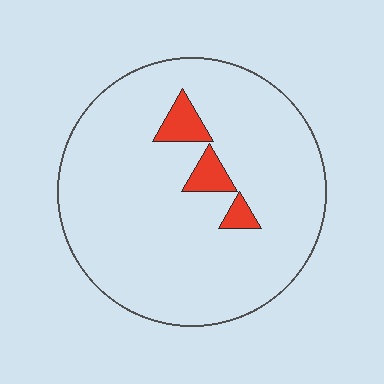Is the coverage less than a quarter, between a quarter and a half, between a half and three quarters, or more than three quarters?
Less than a quarter.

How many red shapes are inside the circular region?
3.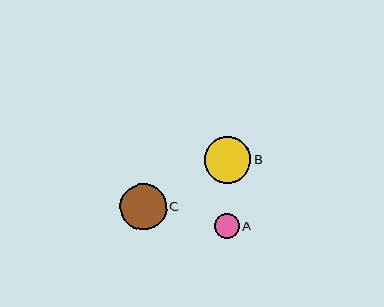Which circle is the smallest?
Circle A is the smallest with a size of approximately 25 pixels.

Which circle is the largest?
Circle C is the largest with a size of approximately 47 pixels.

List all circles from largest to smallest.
From largest to smallest: C, B, A.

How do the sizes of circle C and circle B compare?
Circle C and circle B are approximately the same size.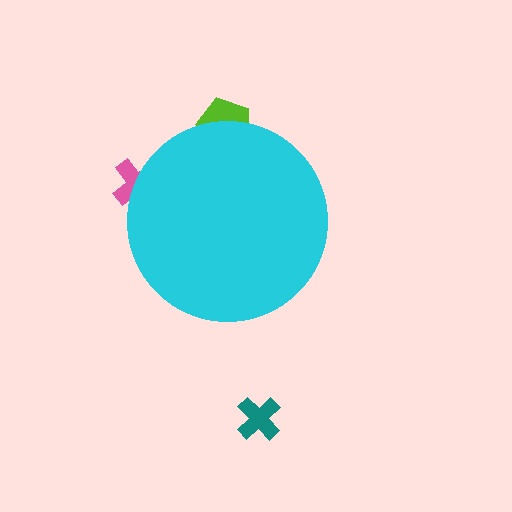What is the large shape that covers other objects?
A cyan circle.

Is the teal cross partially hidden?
No, the teal cross is fully visible.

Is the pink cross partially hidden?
Yes, the pink cross is partially hidden behind the cyan circle.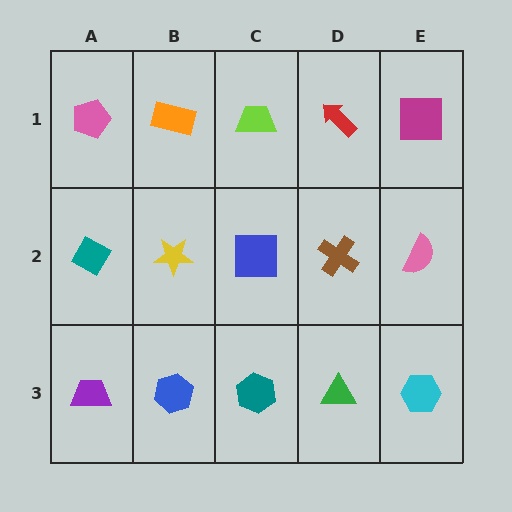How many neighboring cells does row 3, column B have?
3.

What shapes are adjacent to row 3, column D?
A brown cross (row 2, column D), a teal hexagon (row 3, column C), a cyan hexagon (row 3, column E).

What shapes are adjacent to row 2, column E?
A magenta square (row 1, column E), a cyan hexagon (row 3, column E), a brown cross (row 2, column D).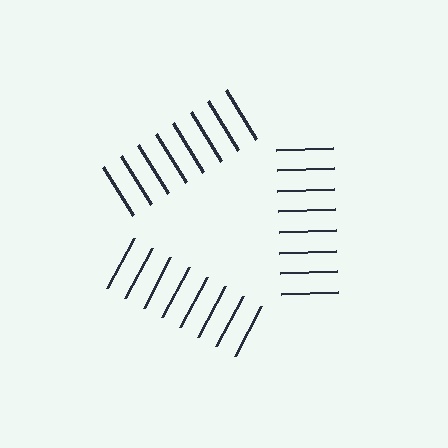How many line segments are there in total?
24 — 8 along each of the 3 edges.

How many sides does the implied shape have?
3 sides — the line-ends trace a triangle.